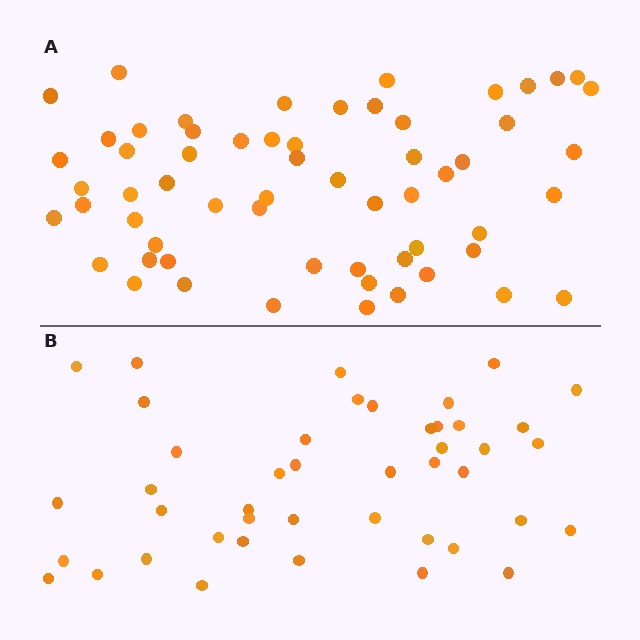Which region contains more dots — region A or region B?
Region A (the top region) has more dots.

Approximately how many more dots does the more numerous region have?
Region A has approximately 15 more dots than region B.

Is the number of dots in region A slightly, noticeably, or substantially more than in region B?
Region A has noticeably more, but not dramatically so. The ratio is roughly 1.4 to 1.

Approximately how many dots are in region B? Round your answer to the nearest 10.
About 40 dots. (The exact count is 44, which rounds to 40.)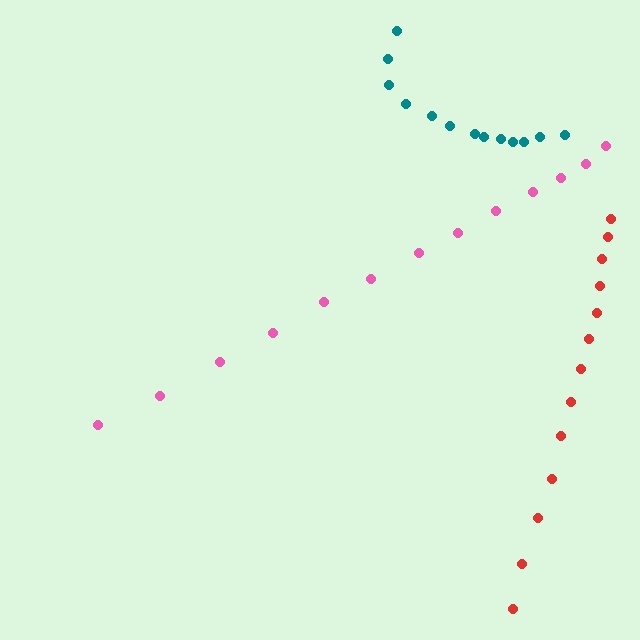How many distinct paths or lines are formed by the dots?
There are 3 distinct paths.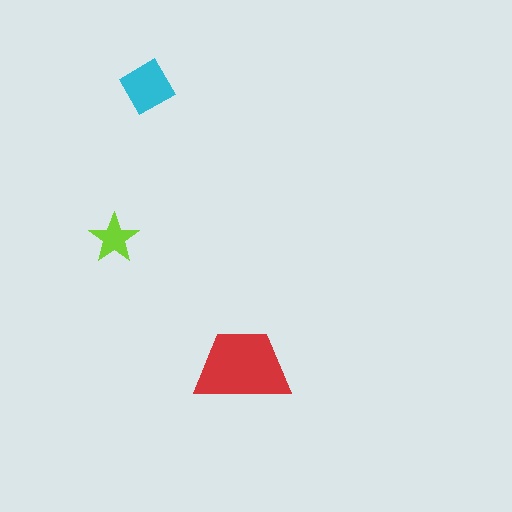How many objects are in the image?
There are 3 objects in the image.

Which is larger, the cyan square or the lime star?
The cyan square.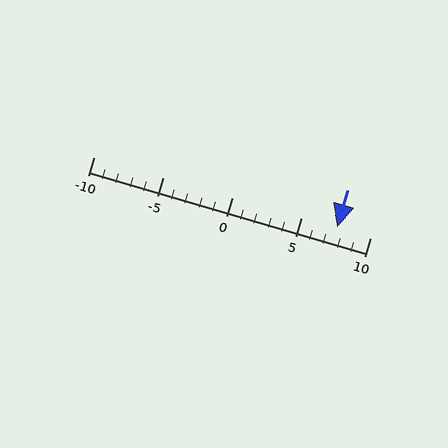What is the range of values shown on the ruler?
The ruler shows values from -10 to 10.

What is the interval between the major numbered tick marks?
The major tick marks are spaced 5 units apart.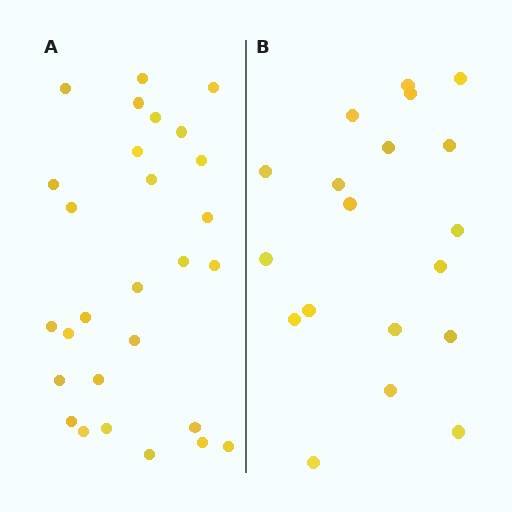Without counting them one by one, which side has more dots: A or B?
Region A (the left region) has more dots.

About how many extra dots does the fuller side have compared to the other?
Region A has roughly 8 or so more dots than region B.